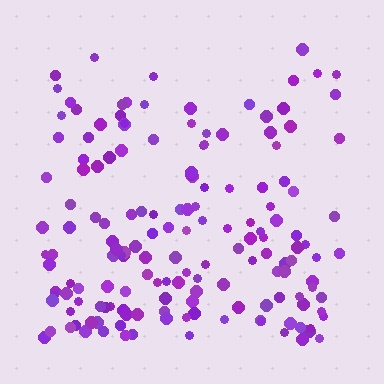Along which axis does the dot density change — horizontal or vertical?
Vertical.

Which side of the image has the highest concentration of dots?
The bottom.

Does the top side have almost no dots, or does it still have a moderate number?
Still a moderate number, just noticeably fewer than the bottom.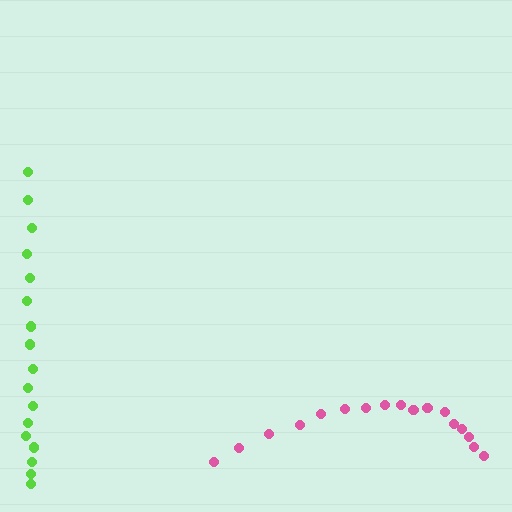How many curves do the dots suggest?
There are 2 distinct paths.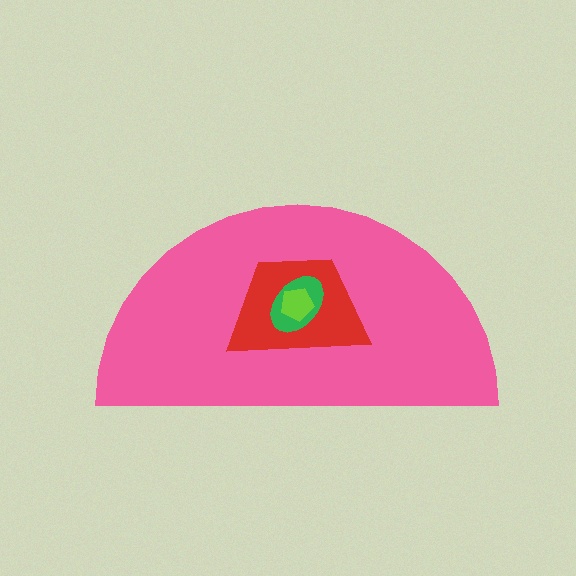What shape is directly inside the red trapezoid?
The green ellipse.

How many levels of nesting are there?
4.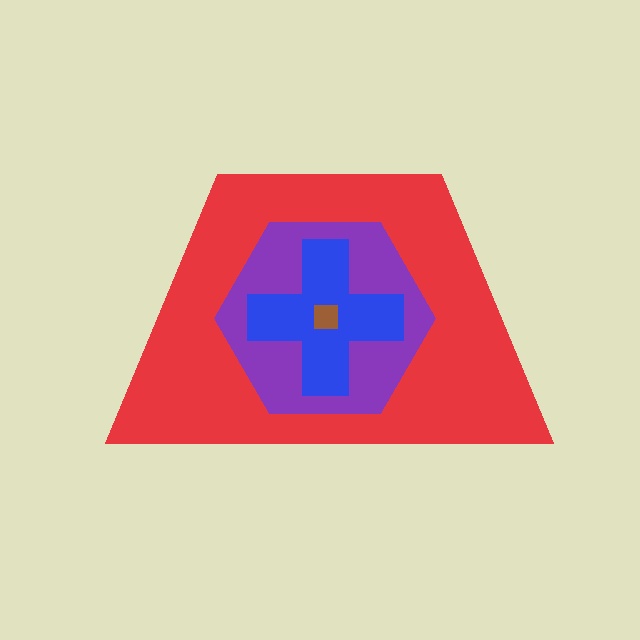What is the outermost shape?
The red trapezoid.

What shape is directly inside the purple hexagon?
The blue cross.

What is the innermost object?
The brown square.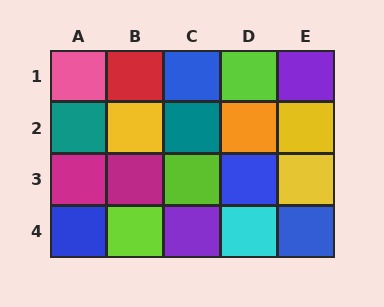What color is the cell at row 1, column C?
Blue.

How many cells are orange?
1 cell is orange.